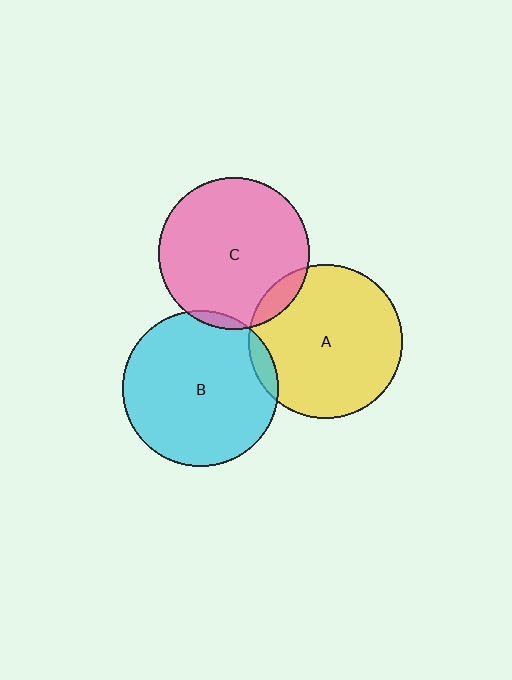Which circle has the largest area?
Circle B (cyan).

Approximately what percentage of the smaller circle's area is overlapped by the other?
Approximately 5%.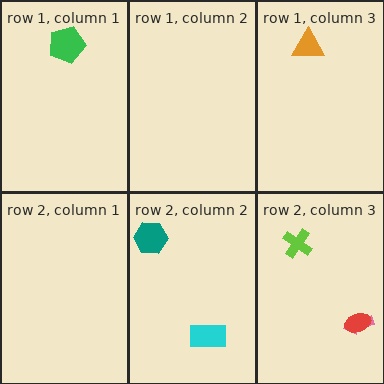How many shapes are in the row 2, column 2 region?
2.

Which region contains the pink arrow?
The row 2, column 3 region.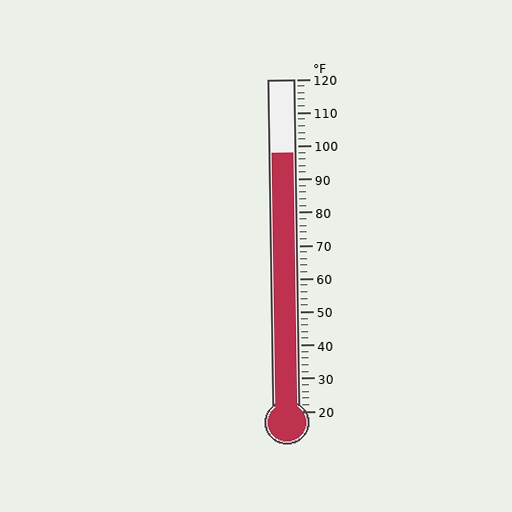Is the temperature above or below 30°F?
The temperature is above 30°F.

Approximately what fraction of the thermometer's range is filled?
The thermometer is filled to approximately 80% of its range.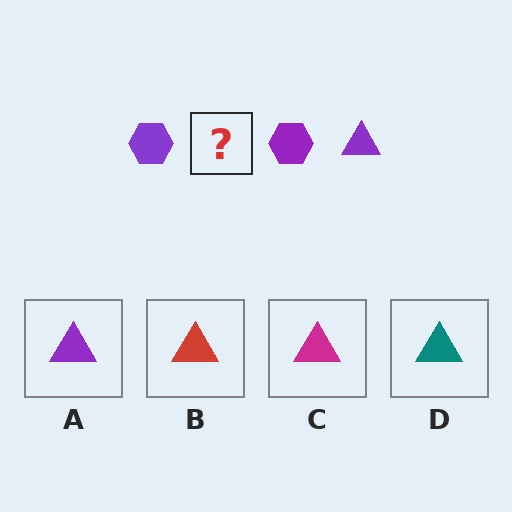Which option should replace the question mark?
Option A.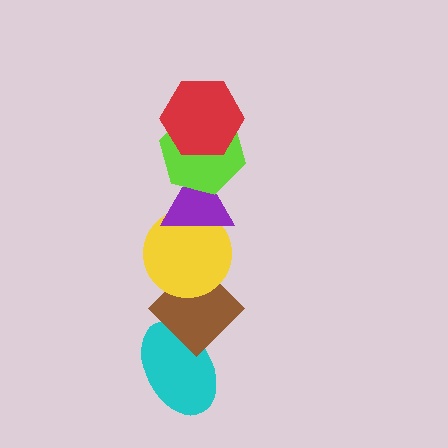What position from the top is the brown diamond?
The brown diamond is 5th from the top.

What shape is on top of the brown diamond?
The yellow circle is on top of the brown diamond.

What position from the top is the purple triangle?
The purple triangle is 3rd from the top.